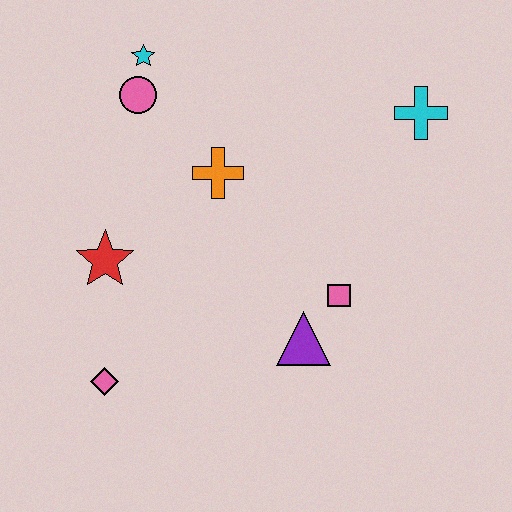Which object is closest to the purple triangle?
The pink square is closest to the purple triangle.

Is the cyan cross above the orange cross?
Yes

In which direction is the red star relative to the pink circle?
The red star is below the pink circle.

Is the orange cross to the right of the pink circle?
Yes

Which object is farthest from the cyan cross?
The pink diamond is farthest from the cyan cross.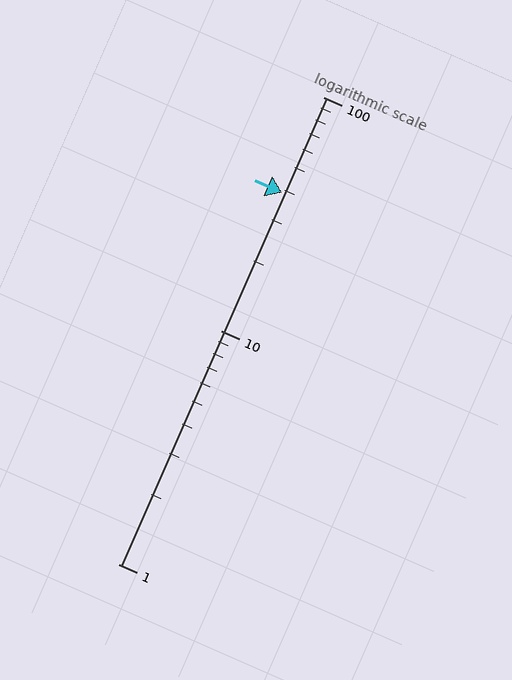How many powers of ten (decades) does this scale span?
The scale spans 2 decades, from 1 to 100.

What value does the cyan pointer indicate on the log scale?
The pointer indicates approximately 39.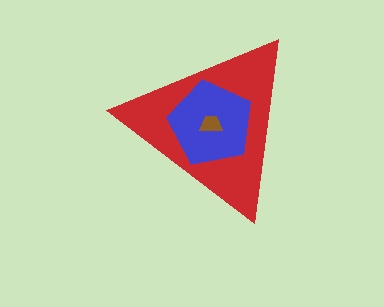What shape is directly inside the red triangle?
The blue pentagon.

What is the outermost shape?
The red triangle.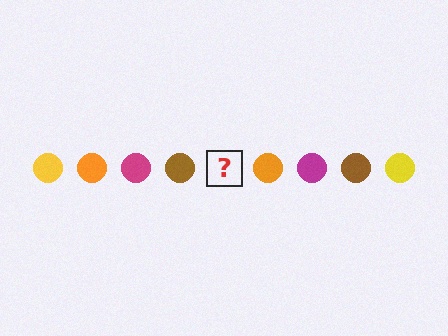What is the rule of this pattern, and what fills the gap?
The rule is that the pattern cycles through yellow, orange, magenta, brown circles. The gap should be filled with a yellow circle.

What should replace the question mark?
The question mark should be replaced with a yellow circle.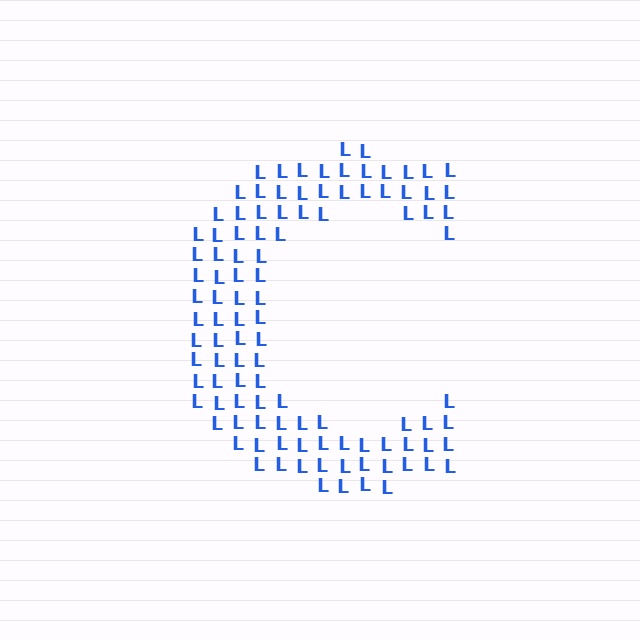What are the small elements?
The small elements are letter L's.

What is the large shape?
The large shape is the letter C.